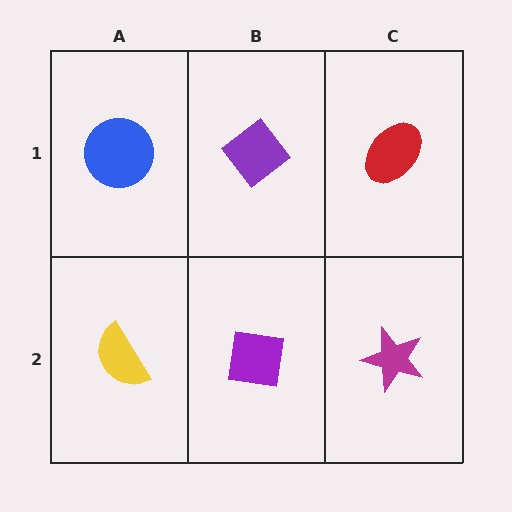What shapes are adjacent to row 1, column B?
A purple square (row 2, column B), a blue circle (row 1, column A), a red ellipse (row 1, column C).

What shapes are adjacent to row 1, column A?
A yellow semicircle (row 2, column A), a purple diamond (row 1, column B).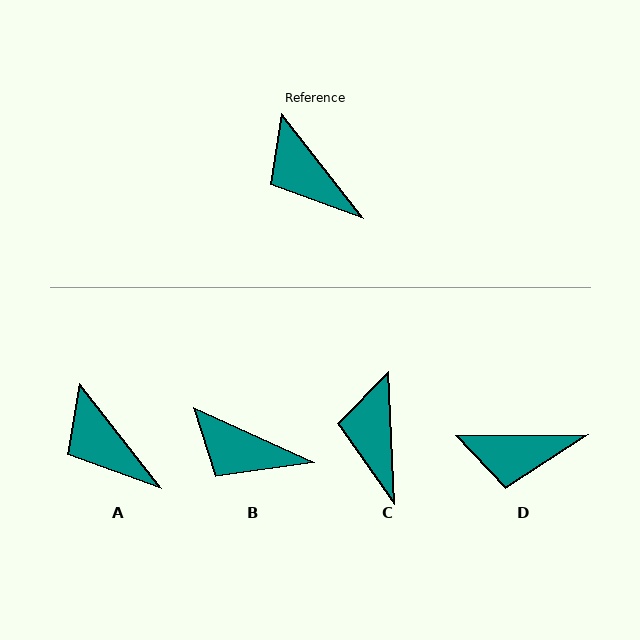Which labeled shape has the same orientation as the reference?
A.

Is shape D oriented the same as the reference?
No, it is off by about 53 degrees.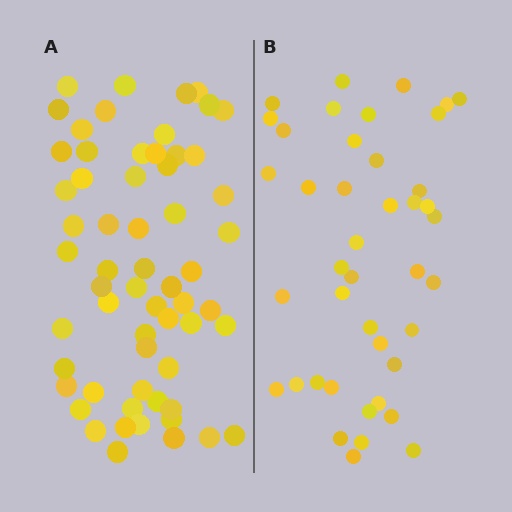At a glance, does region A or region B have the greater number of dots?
Region A (the left region) has more dots.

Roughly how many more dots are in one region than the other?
Region A has approximately 20 more dots than region B.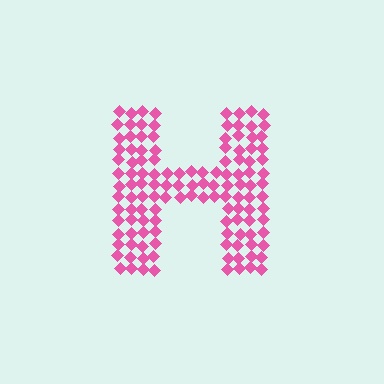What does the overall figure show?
The overall figure shows the letter H.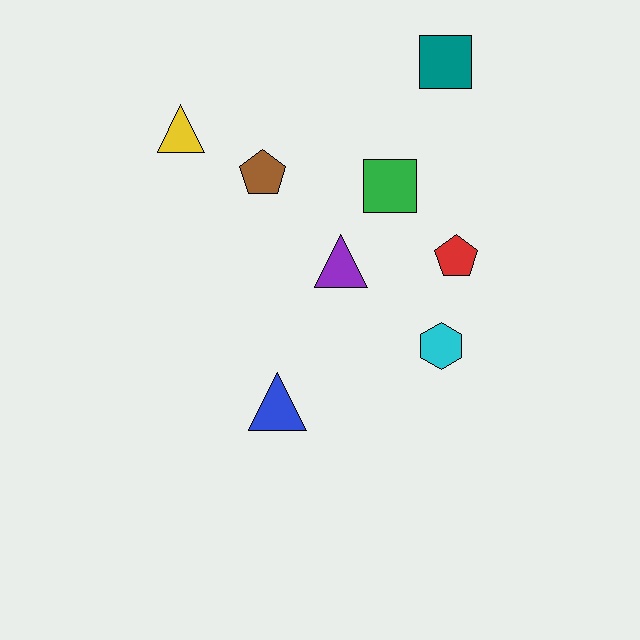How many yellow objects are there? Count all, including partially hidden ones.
There is 1 yellow object.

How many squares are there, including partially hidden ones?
There are 2 squares.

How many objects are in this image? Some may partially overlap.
There are 8 objects.